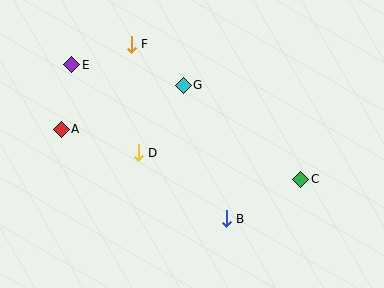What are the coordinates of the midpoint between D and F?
The midpoint between D and F is at (135, 98).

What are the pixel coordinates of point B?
Point B is at (226, 219).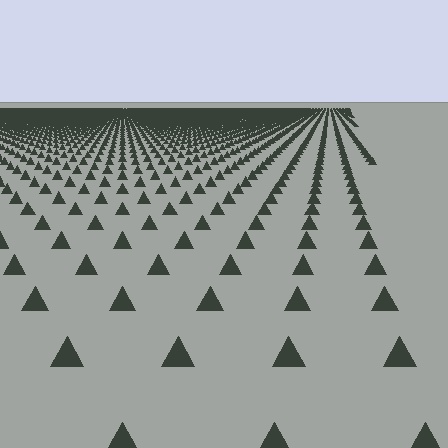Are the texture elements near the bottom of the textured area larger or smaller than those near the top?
Larger. Near the bottom, elements are closer to the viewer and appear at a bigger on-screen size.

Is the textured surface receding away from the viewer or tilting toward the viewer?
The surface is receding away from the viewer. Texture elements get smaller and denser toward the top.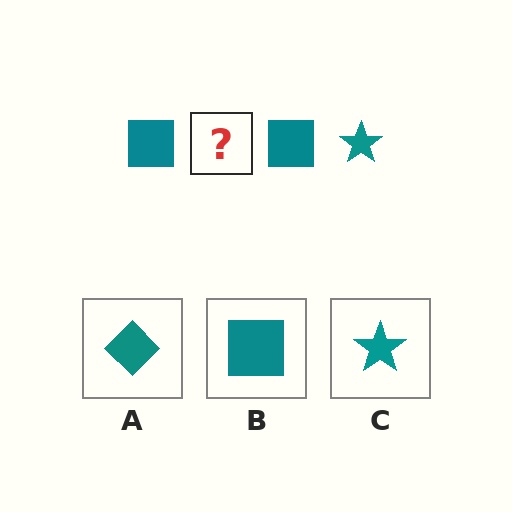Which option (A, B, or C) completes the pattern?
C.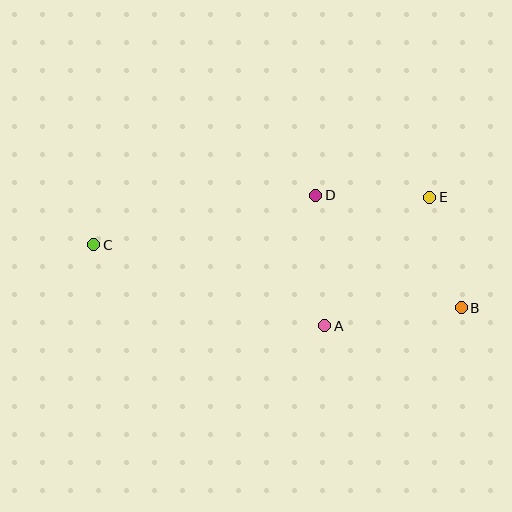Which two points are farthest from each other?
Points B and C are farthest from each other.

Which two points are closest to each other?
Points D and E are closest to each other.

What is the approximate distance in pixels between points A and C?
The distance between A and C is approximately 245 pixels.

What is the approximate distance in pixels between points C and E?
The distance between C and E is approximately 339 pixels.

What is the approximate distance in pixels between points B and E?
The distance between B and E is approximately 115 pixels.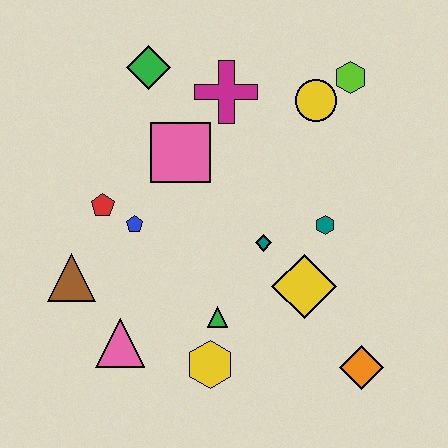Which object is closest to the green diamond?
The magenta cross is closest to the green diamond.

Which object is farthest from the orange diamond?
The green diamond is farthest from the orange diamond.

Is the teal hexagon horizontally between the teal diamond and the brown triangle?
No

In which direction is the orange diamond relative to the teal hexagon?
The orange diamond is below the teal hexagon.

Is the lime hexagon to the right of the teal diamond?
Yes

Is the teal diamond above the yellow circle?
No